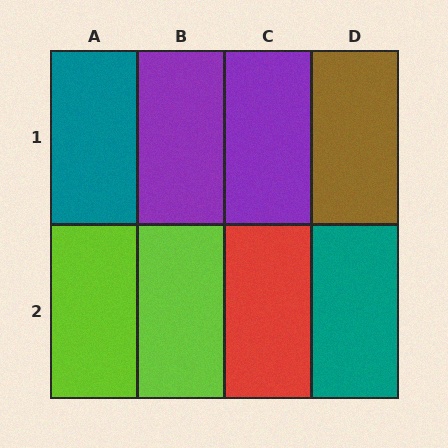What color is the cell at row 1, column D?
Brown.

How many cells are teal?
2 cells are teal.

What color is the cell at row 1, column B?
Purple.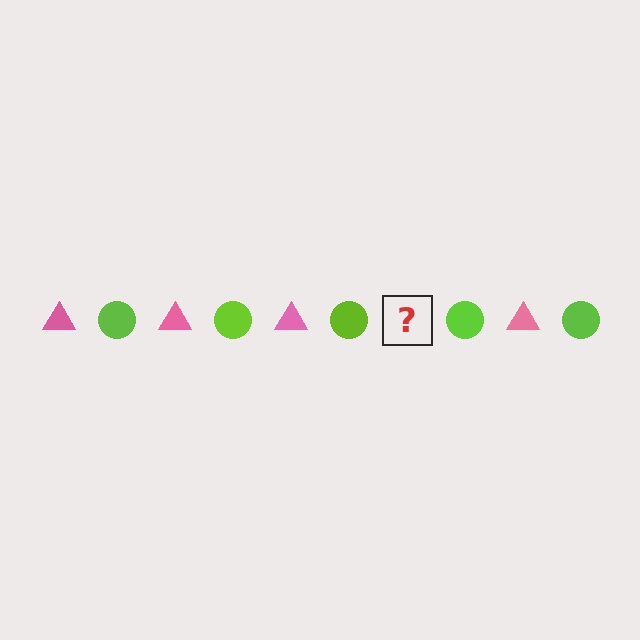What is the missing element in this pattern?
The missing element is a pink triangle.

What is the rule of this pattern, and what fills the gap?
The rule is that the pattern alternates between pink triangle and lime circle. The gap should be filled with a pink triangle.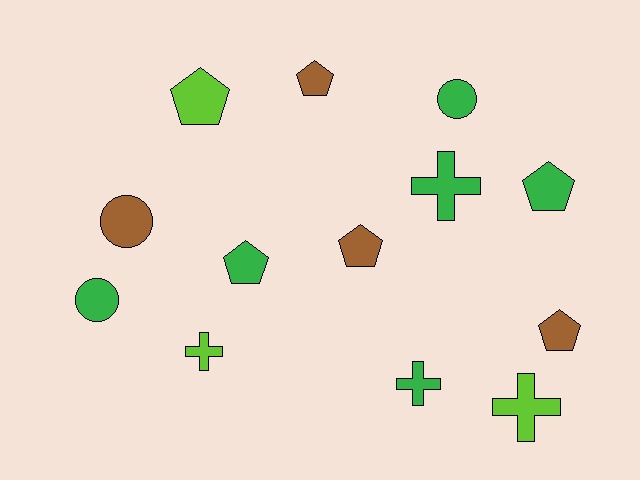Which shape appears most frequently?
Pentagon, with 6 objects.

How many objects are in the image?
There are 13 objects.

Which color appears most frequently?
Green, with 6 objects.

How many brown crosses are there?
There are no brown crosses.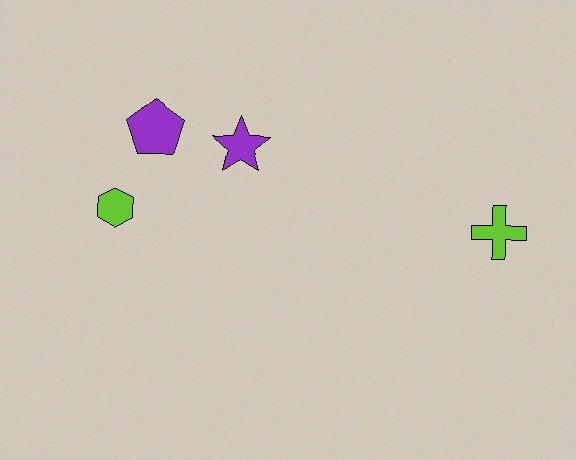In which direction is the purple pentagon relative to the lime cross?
The purple pentagon is to the left of the lime cross.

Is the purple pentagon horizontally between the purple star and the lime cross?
No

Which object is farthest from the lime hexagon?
The lime cross is farthest from the lime hexagon.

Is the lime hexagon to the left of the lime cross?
Yes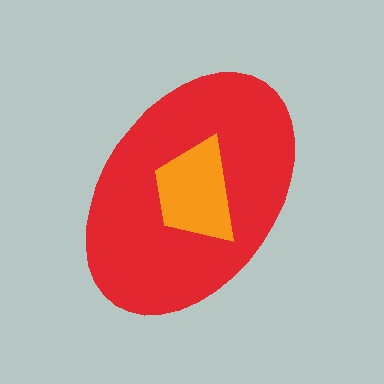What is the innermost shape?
The orange trapezoid.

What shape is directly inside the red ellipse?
The orange trapezoid.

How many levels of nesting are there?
2.